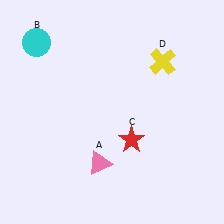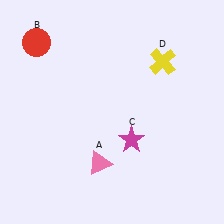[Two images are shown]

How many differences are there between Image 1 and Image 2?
There are 2 differences between the two images.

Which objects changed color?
B changed from cyan to red. C changed from red to magenta.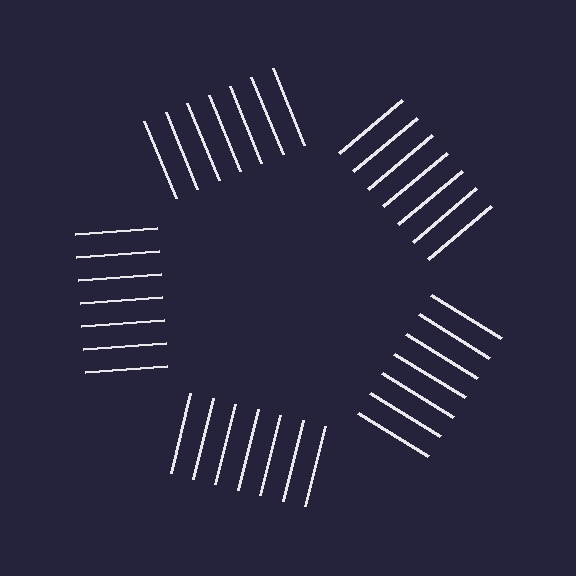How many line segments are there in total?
35 — 7 along each of the 5 edges.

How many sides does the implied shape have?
5 sides — the line-ends trace a pentagon.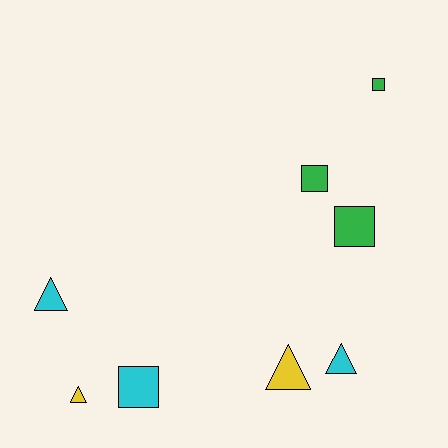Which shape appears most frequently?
Triangle, with 4 objects.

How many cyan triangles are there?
There are 2 cyan triangles.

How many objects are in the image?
There are 8 objects.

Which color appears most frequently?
Cyan, with 3 objects.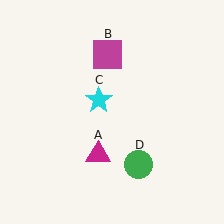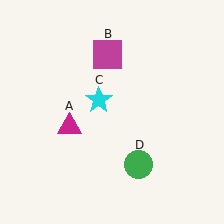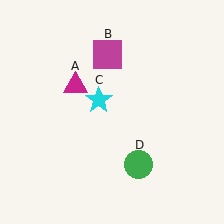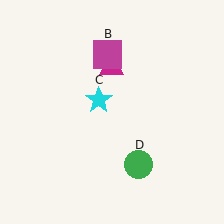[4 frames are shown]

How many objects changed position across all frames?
1 object changed position: magenta triangle (object A).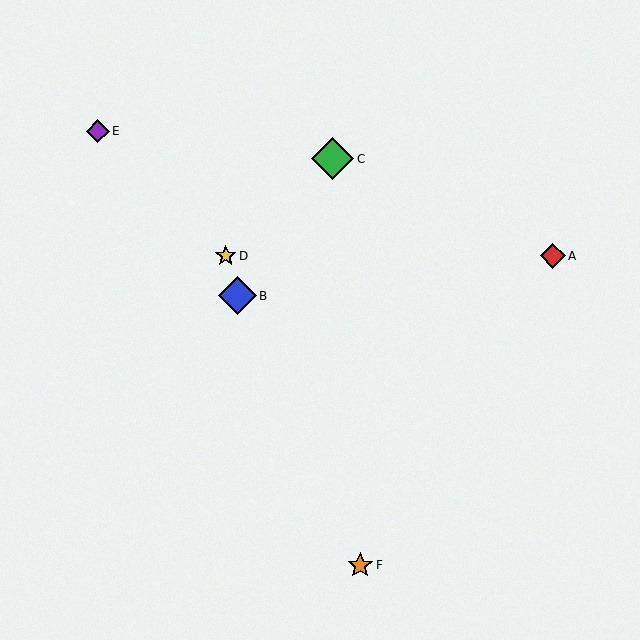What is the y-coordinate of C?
Object C is at y≈159.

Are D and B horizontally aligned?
No, D is at y≈256 and B is at y≈296.